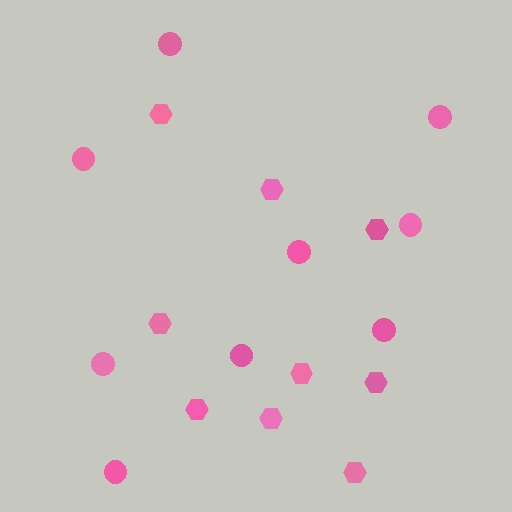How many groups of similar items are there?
There are 2 groups: one group of circles (9) and one group of hexagons (9).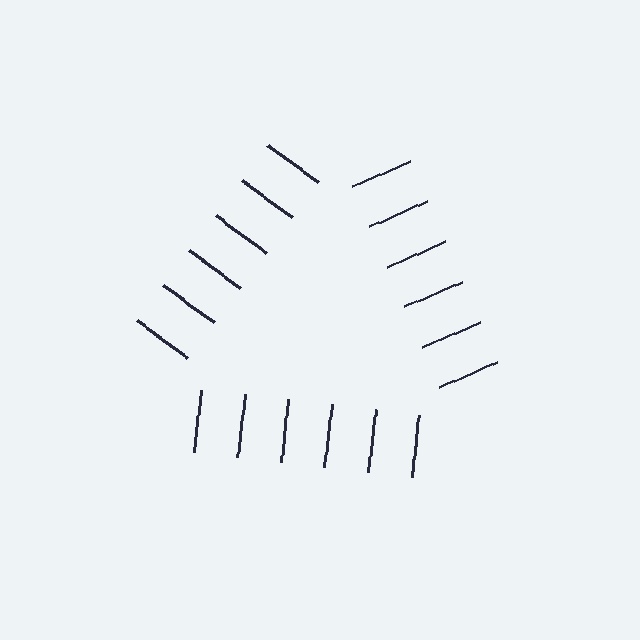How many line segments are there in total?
18 — 6 along each of the 3 edges.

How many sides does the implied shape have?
3 sides — the line-ends trace a triangle.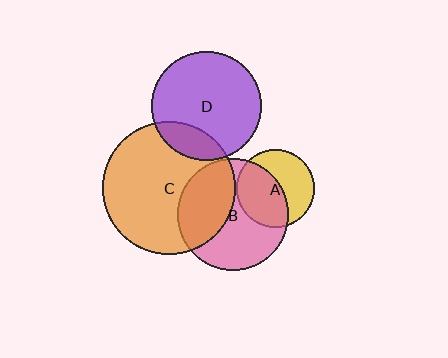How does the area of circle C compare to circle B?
Approximately 1.4 times.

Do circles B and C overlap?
Yes.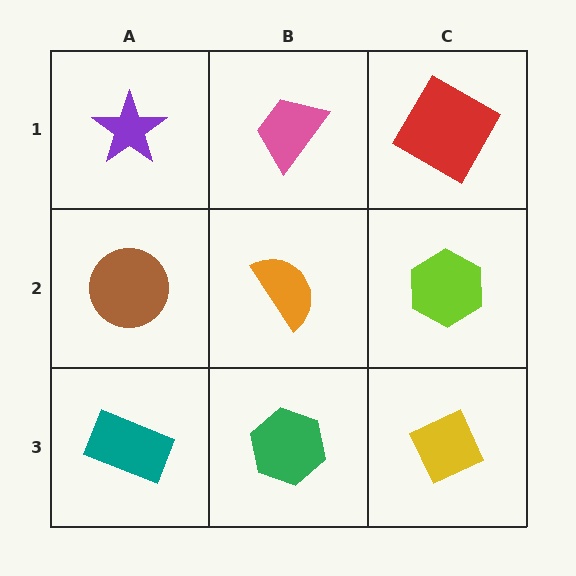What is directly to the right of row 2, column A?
An orange semicircle.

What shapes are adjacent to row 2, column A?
A purple star (row 1, column A), a teal rectangle (row 3, column A), an orange semicircle (row 2, column B).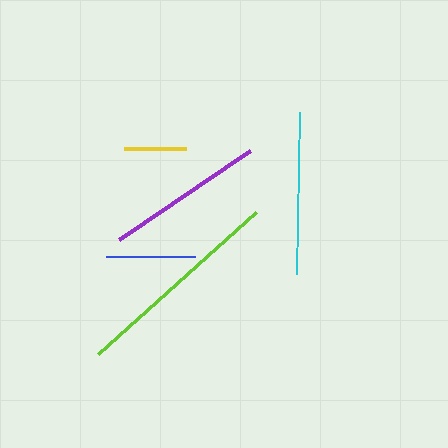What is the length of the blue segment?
The blue segment is approximately 89 pixels long.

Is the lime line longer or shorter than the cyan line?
The lime line is longer than the cyan line.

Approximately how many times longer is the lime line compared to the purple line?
The lime line is approximately 1.3 times the length of the purple line.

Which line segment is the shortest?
The yellow line is the shortest at approximately 62 pixels.